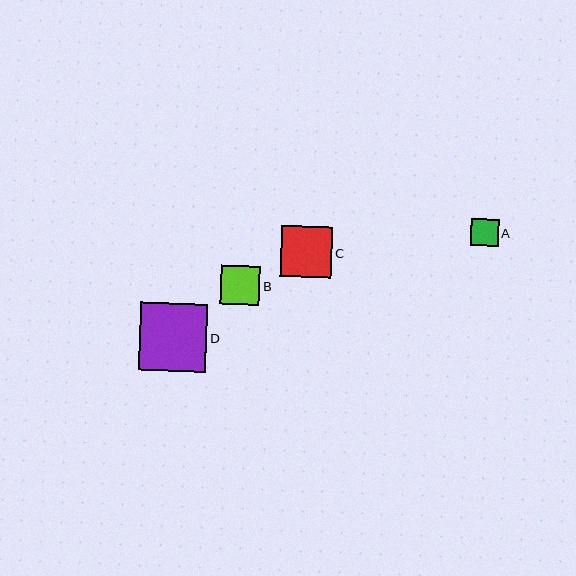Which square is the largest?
Square D is the largest with a size of approximately 67 pixels.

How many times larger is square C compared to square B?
Square C is approximately 1.3 times the size of square B.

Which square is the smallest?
Square A is the smallest with a size of approximately 27 pixels.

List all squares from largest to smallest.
From largest to smallest: D, C, B, A.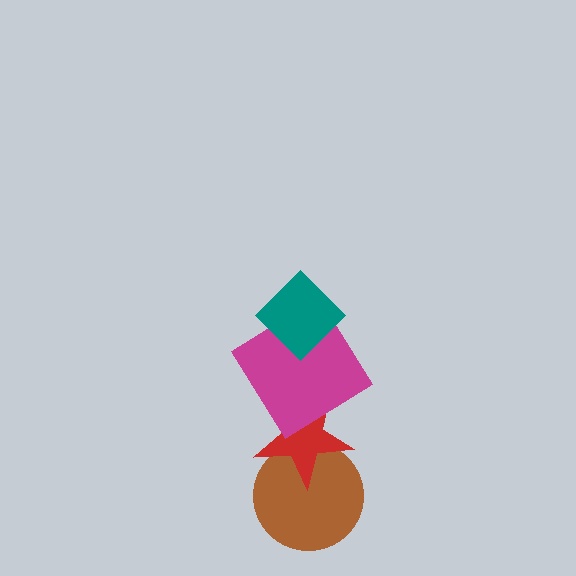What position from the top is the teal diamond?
The teal diamond is 1st from the top.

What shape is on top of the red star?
The magenta diamond is on top of the red star.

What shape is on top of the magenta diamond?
The teal diamond is on top of the magenta diamond.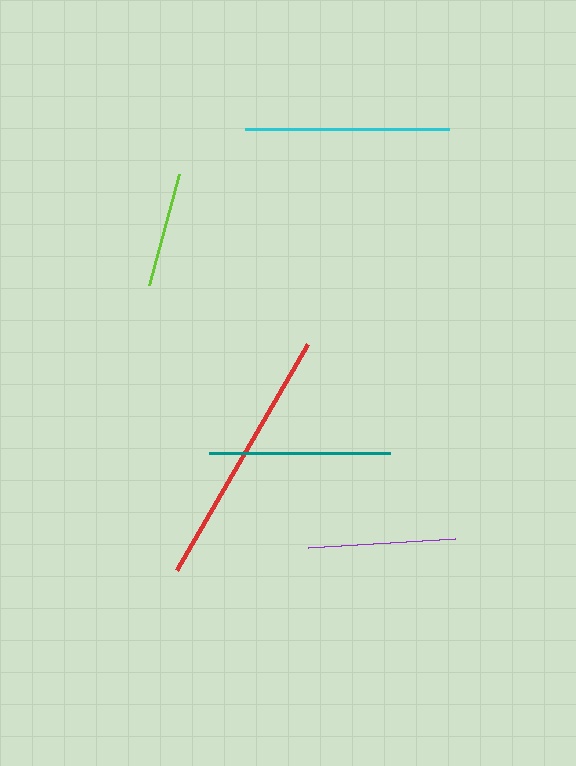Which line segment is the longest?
The red line is the longest at approximately 262 pixels.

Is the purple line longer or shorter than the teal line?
The teal line is longer than the purple line.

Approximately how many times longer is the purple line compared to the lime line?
The purple line is approximately 1.3 times the length of the lime line.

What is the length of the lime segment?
The lime segment is approximately 115 pixels long.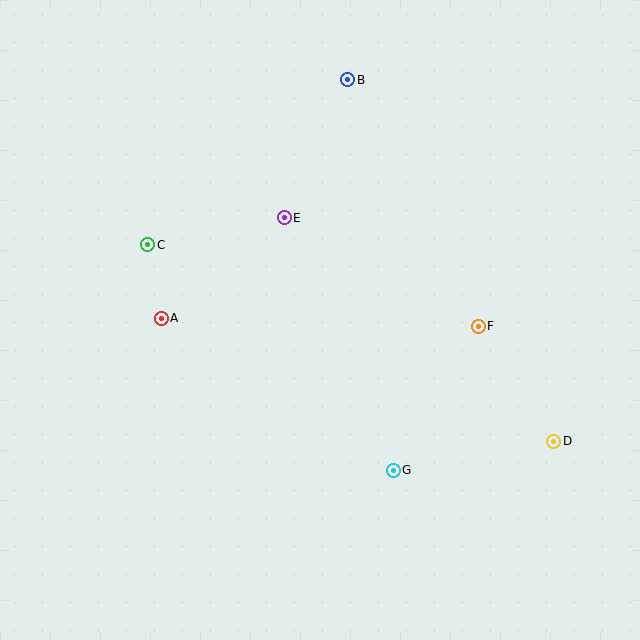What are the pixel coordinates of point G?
Point G is at (393, 470).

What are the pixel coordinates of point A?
Point A is at (161, 318).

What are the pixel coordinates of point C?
Point C is at (148, 245).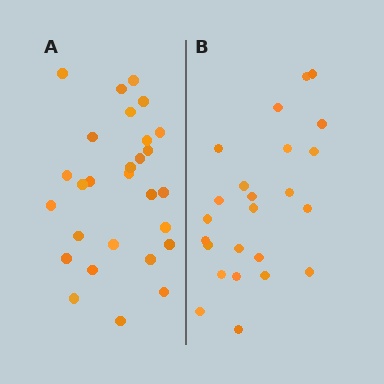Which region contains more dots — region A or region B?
Region A (the left region) has more dots.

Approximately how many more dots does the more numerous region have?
Region A has about 4 more dots than region B.